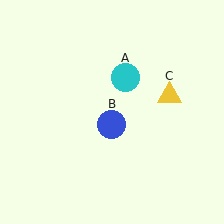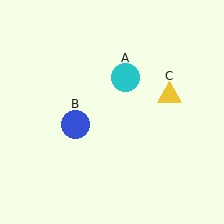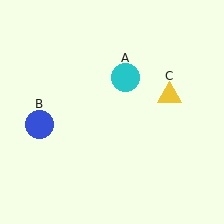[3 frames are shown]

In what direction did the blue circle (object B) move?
The blue circle (object B) moved left.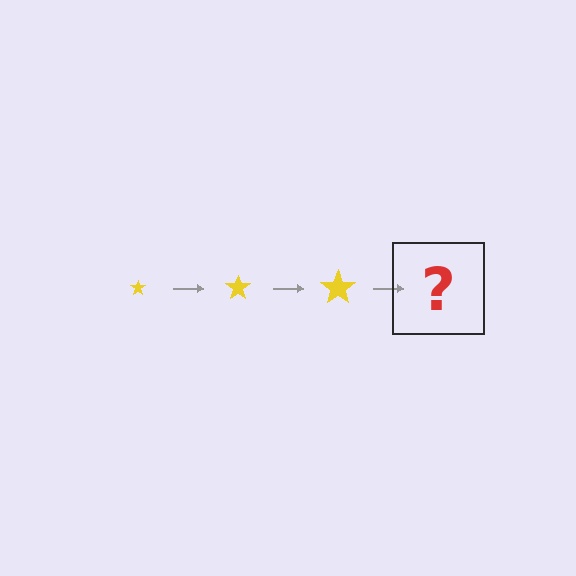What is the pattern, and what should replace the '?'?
The pattern is that the star gets progressively larger each step. The '?' should be a yellow star, larger than the previous one.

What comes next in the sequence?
The next element should be a yellow star, larger than the previous one.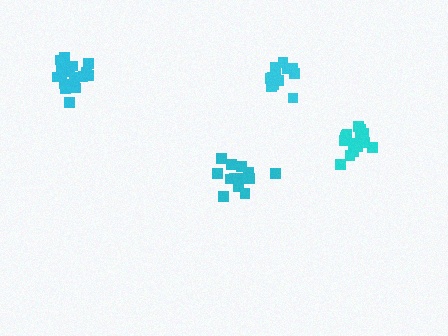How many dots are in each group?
Group 1: 13 dots, Group 2: 16 dots, Group 3: 18 dots, Group 4: 13 dots (60 total).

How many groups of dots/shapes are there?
There are 4 groups.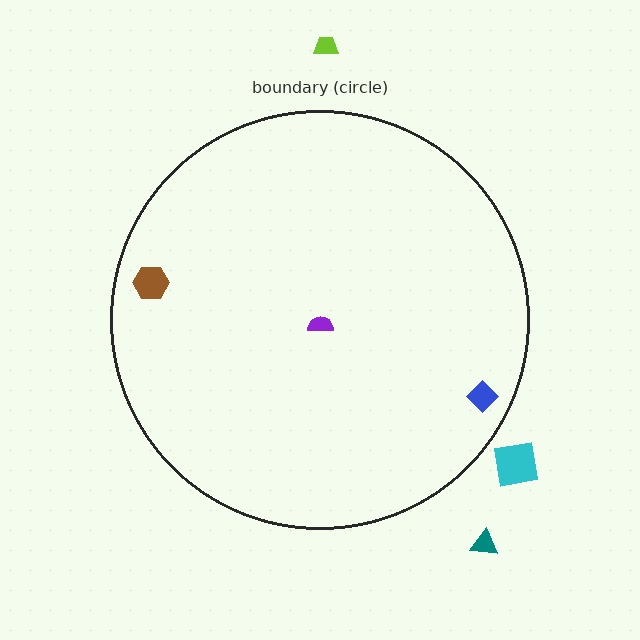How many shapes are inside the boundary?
3 inside, 3 outside.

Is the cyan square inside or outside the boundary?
Outside.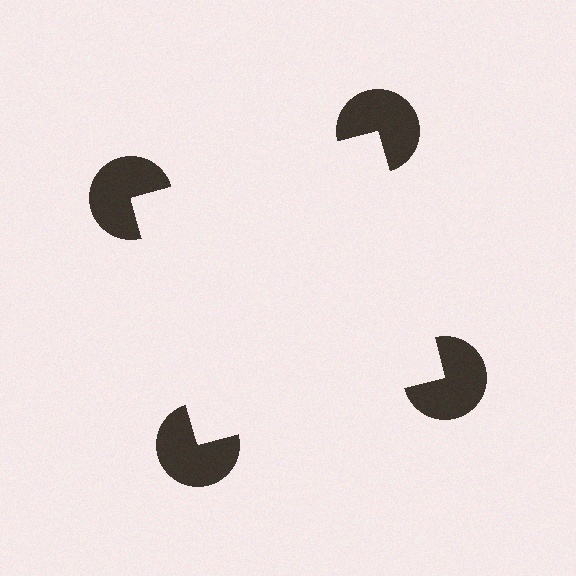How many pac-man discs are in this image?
There are 4 — one at each vertex of the illusory square.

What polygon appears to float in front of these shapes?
An illusory square — its edges are inferred from the aligned wedge cuts in the pac-man discs, not physically drawn.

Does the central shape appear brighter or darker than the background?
It typically appears slightly brighter than the background, even though no actual brightness change is drawn.